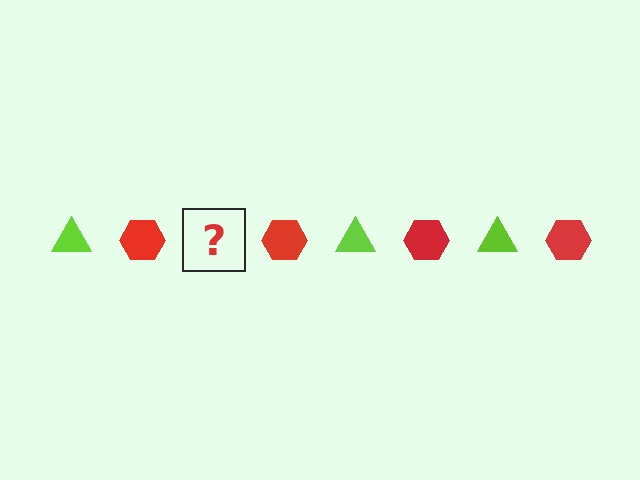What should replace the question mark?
The question mark should be replaced with a lime triangle.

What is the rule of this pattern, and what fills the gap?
The rule is that the pattern alternates between lime triangle and red hexagon. The gap should be filled with a lime triangle.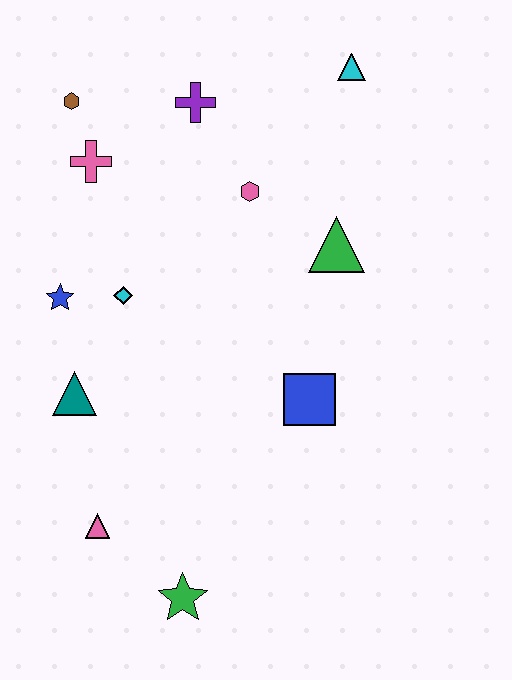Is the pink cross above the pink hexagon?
Yes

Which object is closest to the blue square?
The green triangle is closest to the blue square.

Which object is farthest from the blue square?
The brown hexagon is farthest from the blue square.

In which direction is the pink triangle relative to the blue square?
The pink triangle is to the left of the blue square.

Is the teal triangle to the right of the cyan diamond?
No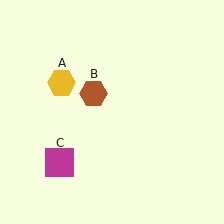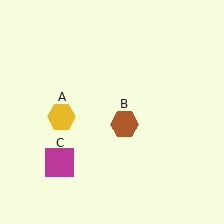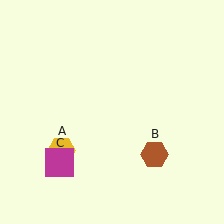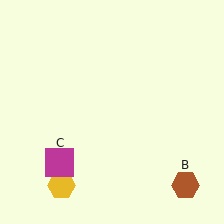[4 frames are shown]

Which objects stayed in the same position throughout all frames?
Magenta square (object C) remained stationary.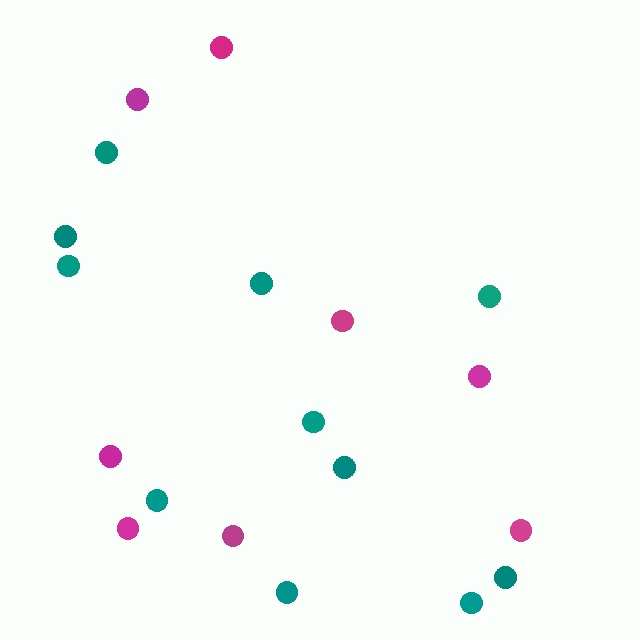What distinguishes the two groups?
There are 2 groups: one group of teal circles (11) and one group of magenta circles (8).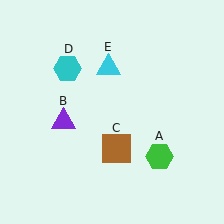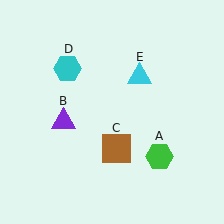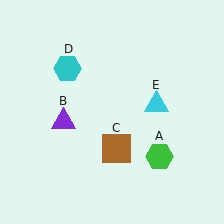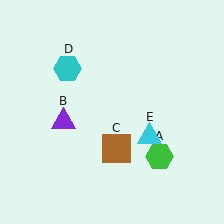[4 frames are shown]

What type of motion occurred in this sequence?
The cyan triangle (object E) rotated clockwise around the center of the scene.